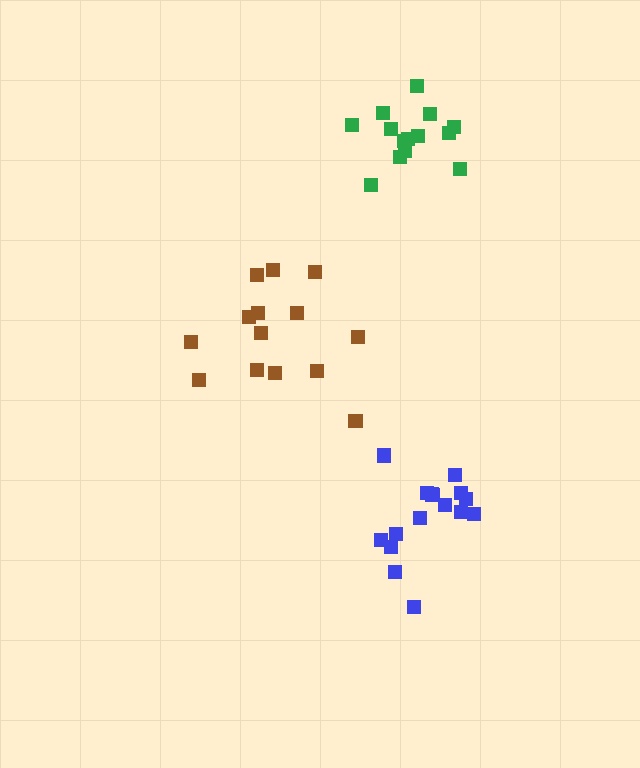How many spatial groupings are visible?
There are 3 spatial groupings.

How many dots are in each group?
Group 1: 16 dots, Group 2: 14 dots, Group 3: 14 dots (44 total).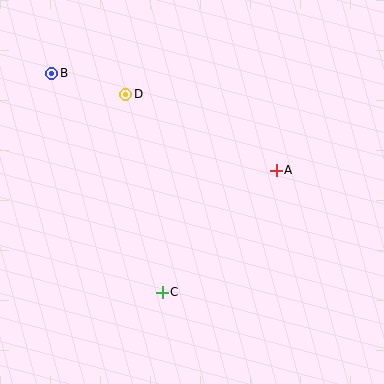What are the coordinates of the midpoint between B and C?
The midpoint between B and C is at (107, 183).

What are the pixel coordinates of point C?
Point C is at (162, 292).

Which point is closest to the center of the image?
Point A at (276, 170) is closest to the center.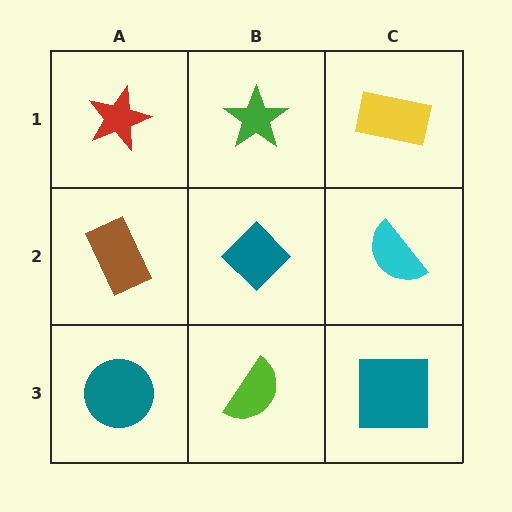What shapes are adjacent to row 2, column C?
A yellow rectangle (row 1, column C), a teal square (row 3, column C), a teal diamond (row 2, column B).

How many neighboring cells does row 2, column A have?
3.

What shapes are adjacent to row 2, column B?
A green star (row 1, column B), a lime semicircle (row 3, column B), a brown rectangle (row 2, column A), a cyan semicircle (row 2, column C).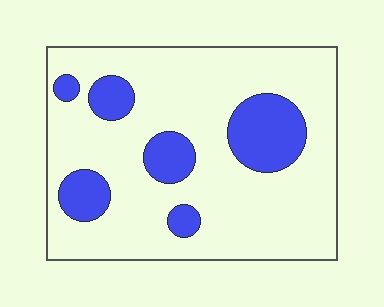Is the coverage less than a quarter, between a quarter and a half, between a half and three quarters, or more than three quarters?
Less than a quarter.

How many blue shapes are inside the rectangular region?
6.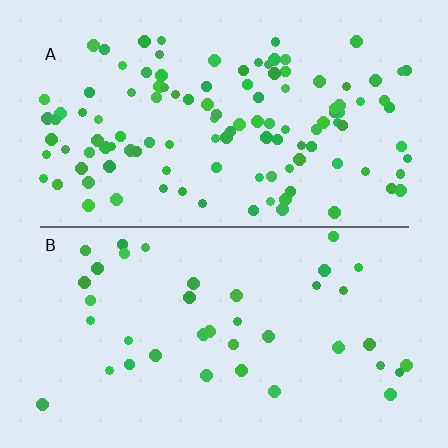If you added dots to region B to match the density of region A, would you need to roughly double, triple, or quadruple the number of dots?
Approximately triple.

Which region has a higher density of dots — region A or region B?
A (the top).